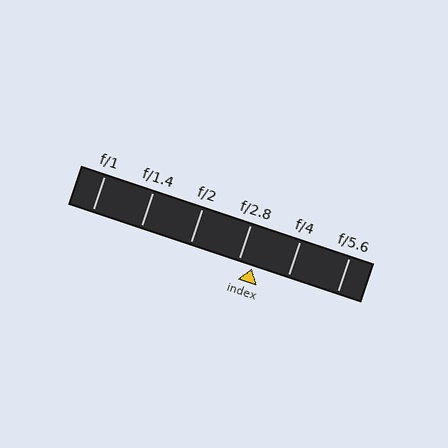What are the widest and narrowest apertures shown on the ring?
The widest aperture shown is f/1 and the narrowest is f/5.6.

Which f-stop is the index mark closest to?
The index mark is closest to f/2.8.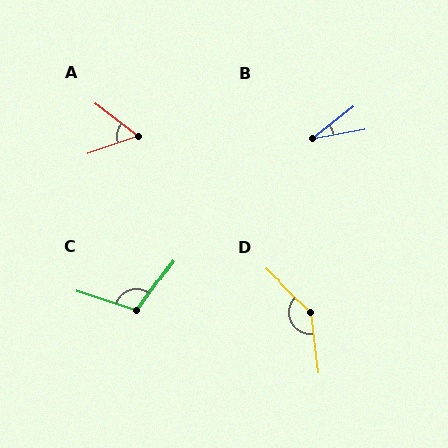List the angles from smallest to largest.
B (28°), A (57°), C (107°), D (140°).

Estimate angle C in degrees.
Approximately 107 degrees.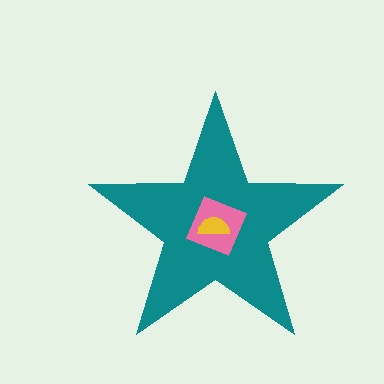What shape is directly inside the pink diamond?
The yellow semicircle.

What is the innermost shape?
The yellow semicircle.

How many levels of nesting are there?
3.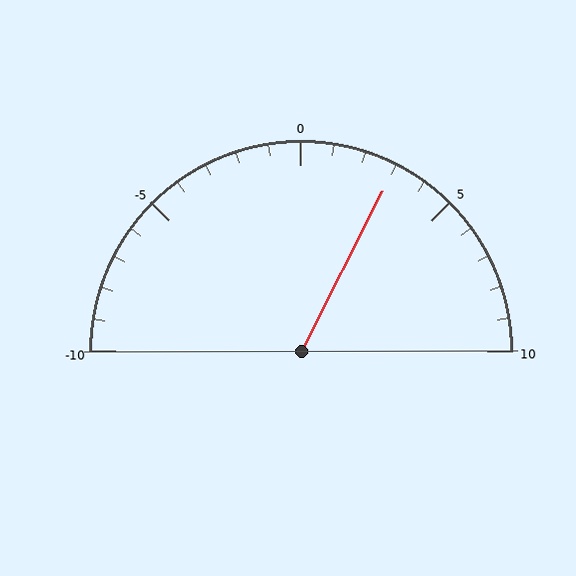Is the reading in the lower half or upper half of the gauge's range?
The reading is in the upper half of the range (-10 to 10).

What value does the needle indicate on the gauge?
The needle indicates approximately 3.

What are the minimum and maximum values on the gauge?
The gauge ranges from -10 to 10.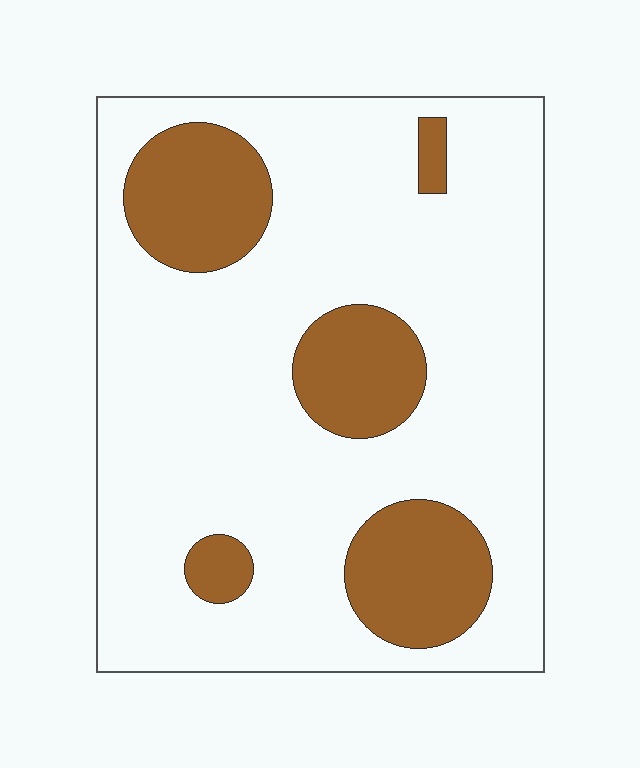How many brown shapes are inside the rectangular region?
5.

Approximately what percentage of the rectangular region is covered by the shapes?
Approximately 20%.